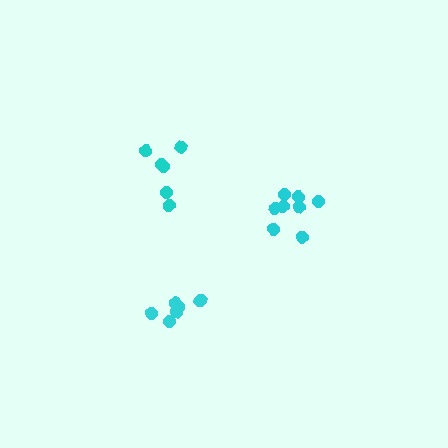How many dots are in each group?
Group 1: 8 dots, Group 2: 6 dots, Group 3: 6 dots (20 total).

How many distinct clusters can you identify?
There are 3 distinct clusters.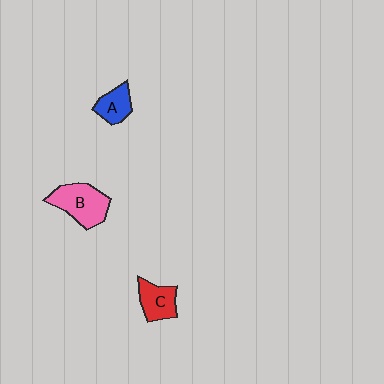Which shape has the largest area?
Shape B (pink).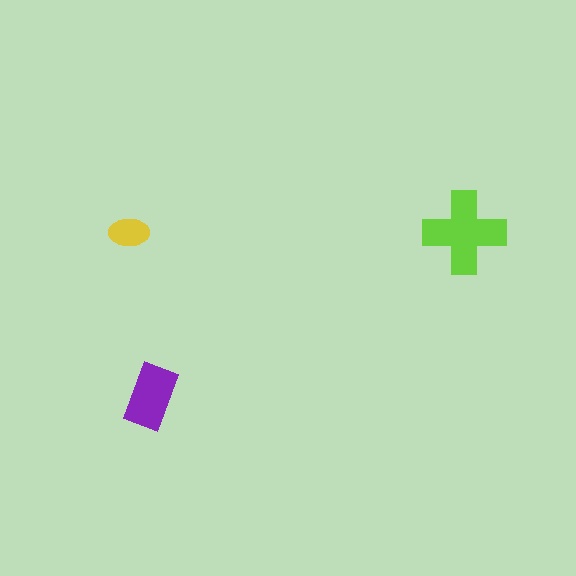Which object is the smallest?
The yellow ellipse.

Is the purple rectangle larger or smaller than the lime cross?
Smaller.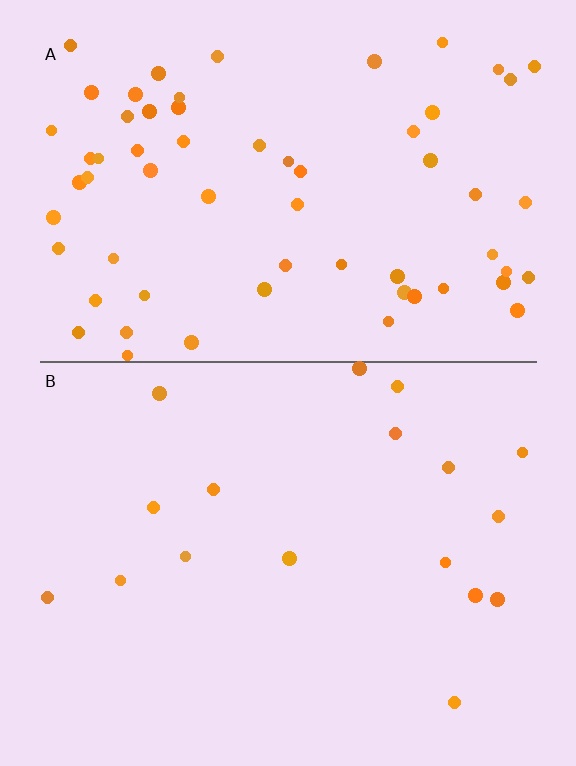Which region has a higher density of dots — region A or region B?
A (the top).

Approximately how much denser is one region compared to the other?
Approximately 3.6× — region A over region B.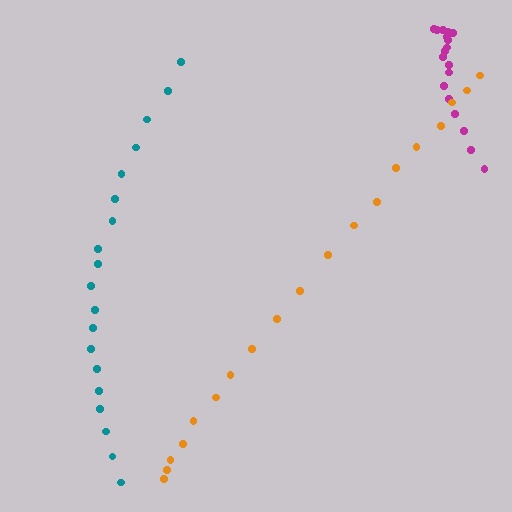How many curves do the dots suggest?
There are 3 distinct paths.